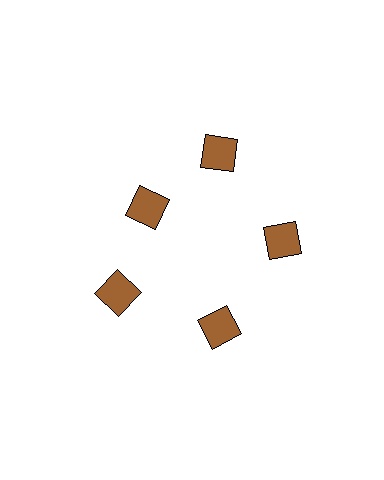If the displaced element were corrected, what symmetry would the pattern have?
It would have 5-fold rotational symmetry — the pattern would map onto itself every 72 degrees.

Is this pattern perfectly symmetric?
No. The 5 brown diamonds are arranged in a ring, but one element near the 10 o'clock position is pulled inward toward the center, breaking the 5-fold rotational symmetry.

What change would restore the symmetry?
The symmetry would be restored by moving it outward, back onto the ring so that all 5 diamonds sit at equal angles and equal distance from the center.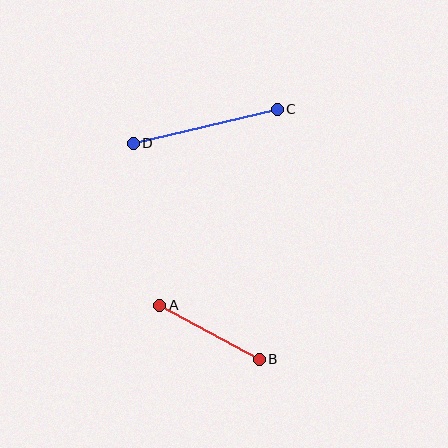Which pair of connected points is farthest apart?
Points C and D are farthest apart.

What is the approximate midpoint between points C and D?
The midpoint is at approximately (205, 126) pixels.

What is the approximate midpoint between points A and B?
The midpoint is at approximately (209, 332) pixels.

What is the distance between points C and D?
The distance is approximately 148 pixels.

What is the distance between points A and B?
The distance is approximately 114 pixels.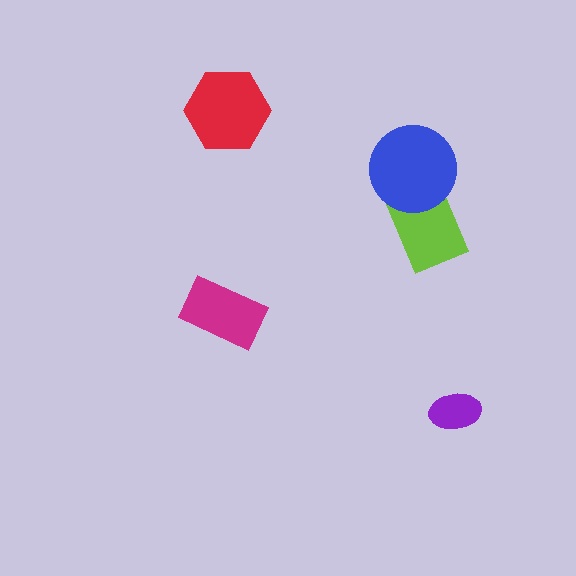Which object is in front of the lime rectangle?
The blue circle is in front of the lime rectangle.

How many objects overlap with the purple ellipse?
0 objects overlap with the purple ellipse.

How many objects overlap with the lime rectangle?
1 object overlaps with the lime rectangle.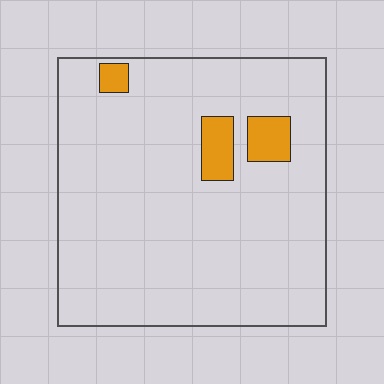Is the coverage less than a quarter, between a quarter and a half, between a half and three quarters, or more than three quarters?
Less than a quarter.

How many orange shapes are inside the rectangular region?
3.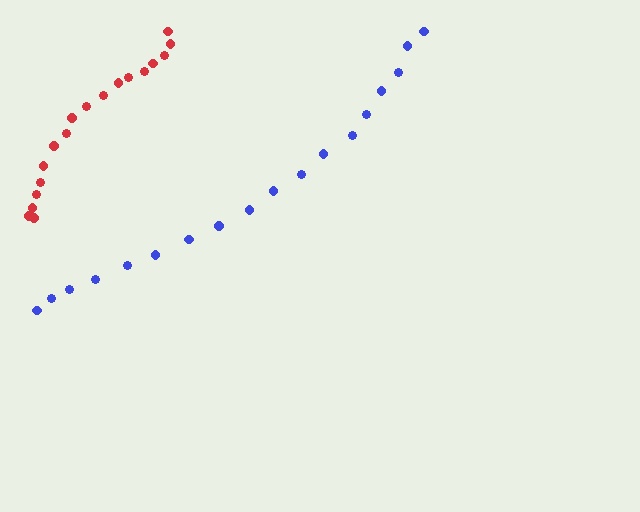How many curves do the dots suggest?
There are 2 distinct paths.